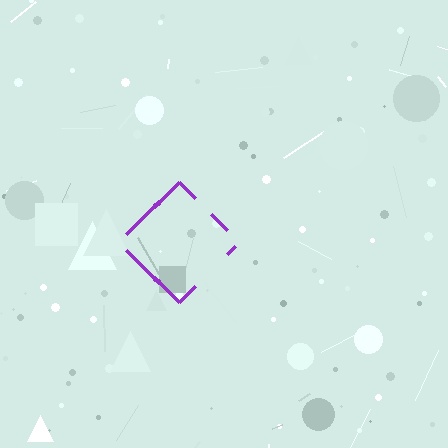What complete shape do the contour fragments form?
The contour fragments form a diamond.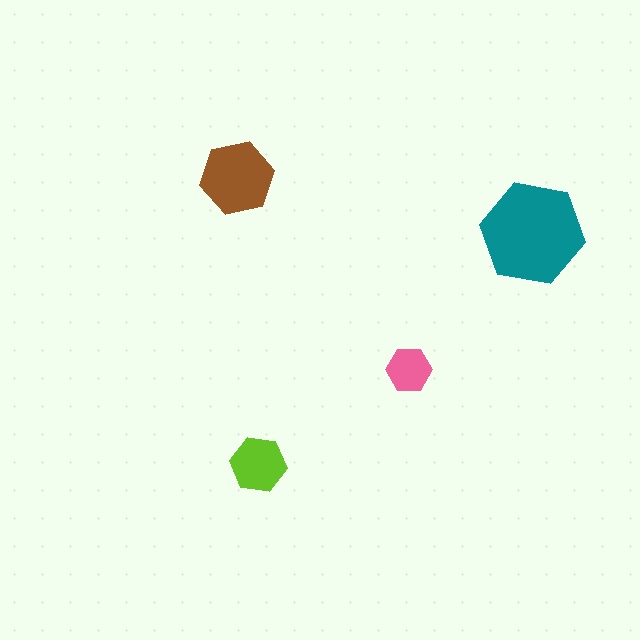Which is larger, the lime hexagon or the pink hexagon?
The lime one.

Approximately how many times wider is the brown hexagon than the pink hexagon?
About 1.5 times wider.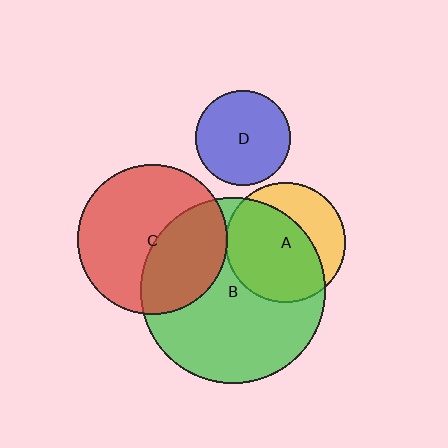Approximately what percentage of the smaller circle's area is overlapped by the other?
Approximately 5%.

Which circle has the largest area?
Circle B (green).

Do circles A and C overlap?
Yes.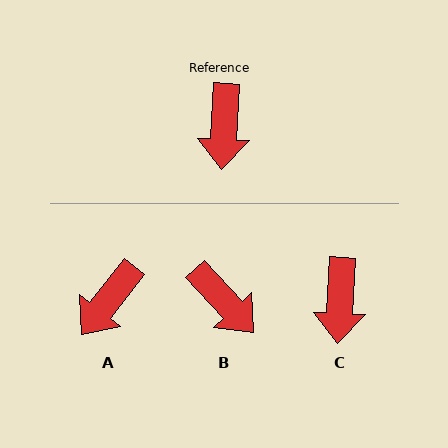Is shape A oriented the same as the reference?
No, it is off by about 35 degrees.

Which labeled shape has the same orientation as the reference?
C.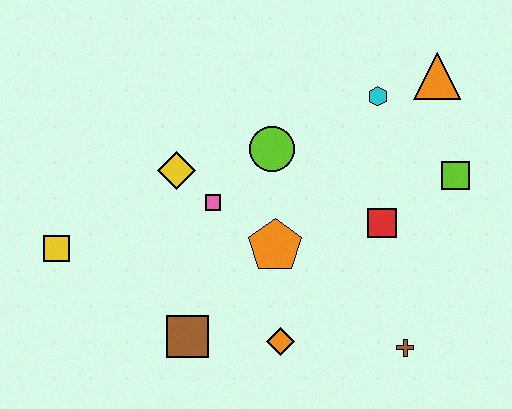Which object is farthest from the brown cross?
The yellow square is farthest from the brown cross.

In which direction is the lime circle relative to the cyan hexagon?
The lime circle is to the left of the cyan hexagon.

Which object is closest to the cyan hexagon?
The orange triangle is closest to the cyan hexagon.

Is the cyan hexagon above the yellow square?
Yes